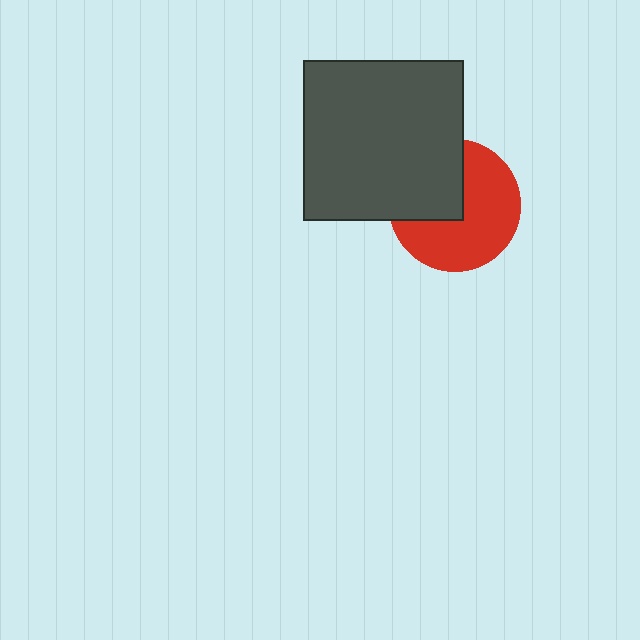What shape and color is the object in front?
The object in front is a dark gray square.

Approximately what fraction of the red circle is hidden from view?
Roughly 38% of the red circle is hidden behind the dark gray square.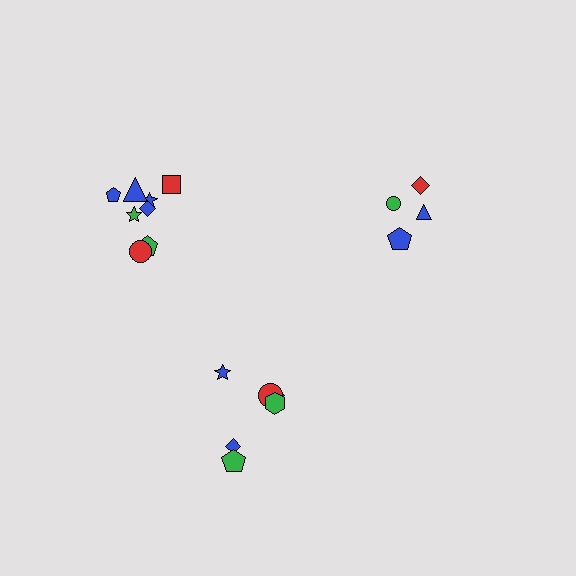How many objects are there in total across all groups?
There are 18 objects.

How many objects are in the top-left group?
There are 8 objects.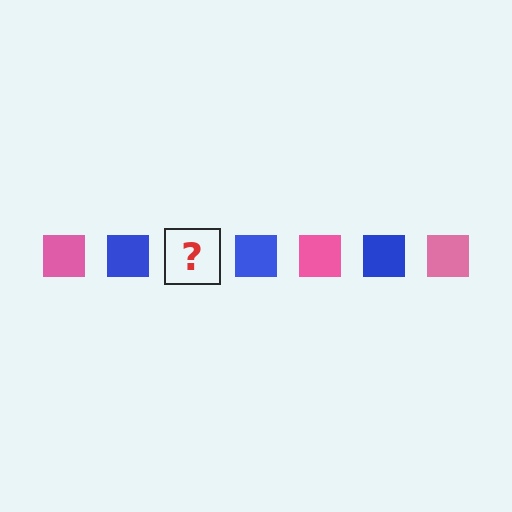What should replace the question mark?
The question mark should be replaced with a pink square.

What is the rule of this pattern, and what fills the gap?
The rule is that the pattern cycles through pink, blue squares. The gap should be filled with a pink square.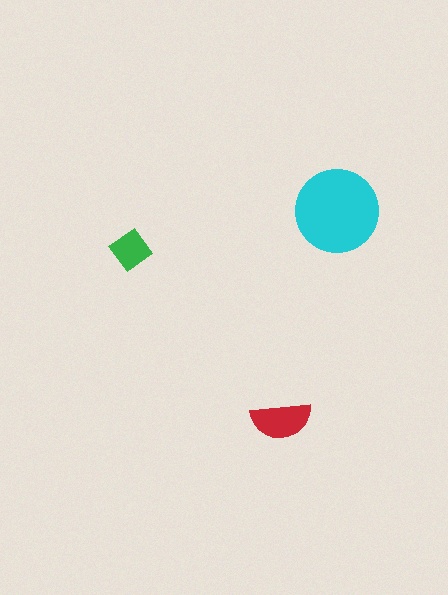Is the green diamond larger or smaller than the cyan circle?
Smaller.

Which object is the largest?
The cyan circle.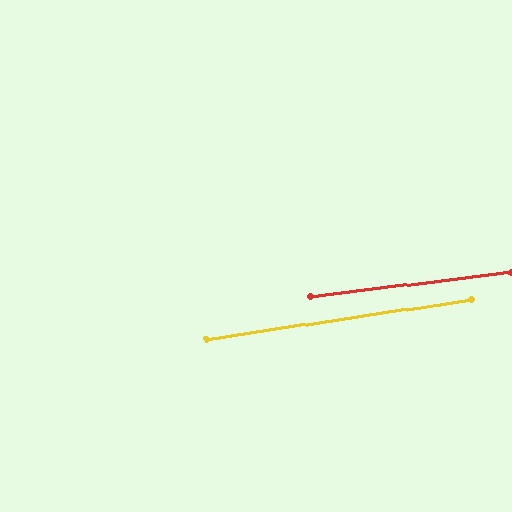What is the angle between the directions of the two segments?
Approximately 2 degrees.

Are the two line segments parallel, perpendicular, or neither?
Parallel — their directions differ by only 1.5°.